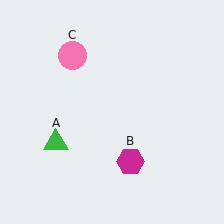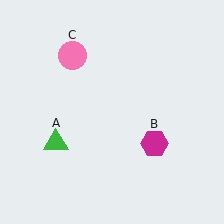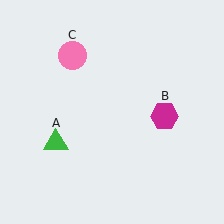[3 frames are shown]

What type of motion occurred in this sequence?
The magenta hexagon (object B) rotated counterclockwise around the center of the scene.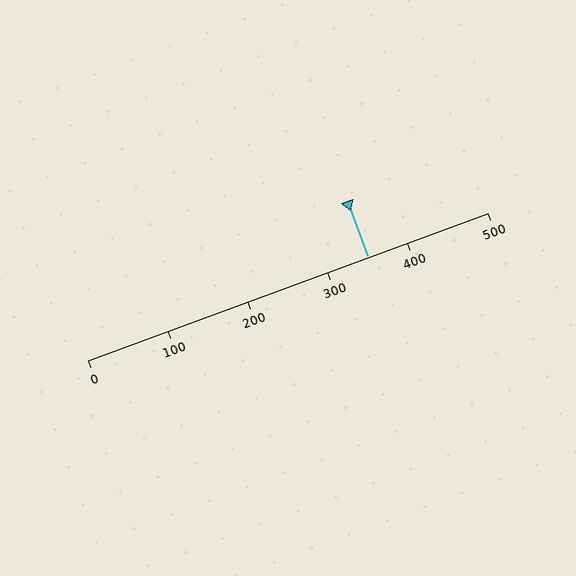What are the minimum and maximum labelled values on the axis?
The axis runs from 0 to 500.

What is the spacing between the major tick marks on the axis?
The major ticks are spaced 100 apart.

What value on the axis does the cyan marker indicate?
The marker indicates approximately 350.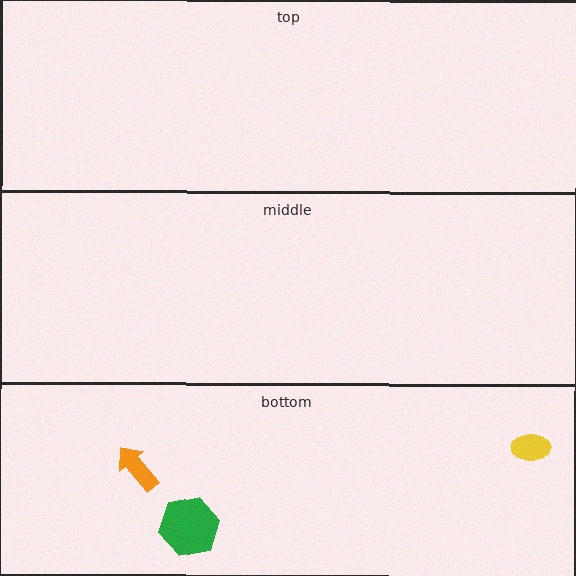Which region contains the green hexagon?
The bottom region.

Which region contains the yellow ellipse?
The bottom region.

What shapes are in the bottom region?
The orange arrow, the yellow ellipse, the green hexagon.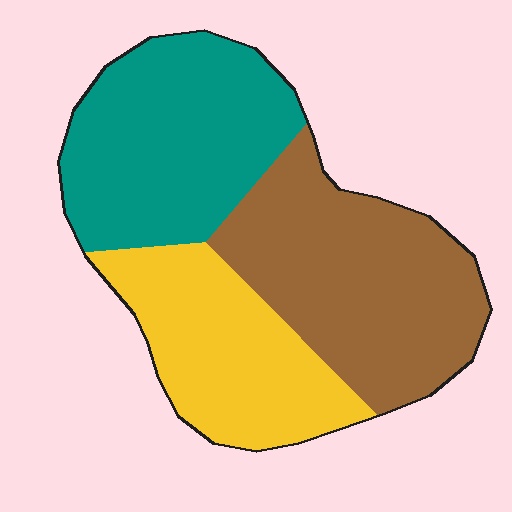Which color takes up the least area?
Yellow, at roughly 25%.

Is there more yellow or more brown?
Brown.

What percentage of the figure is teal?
Teal covers roughly 35% of the figure.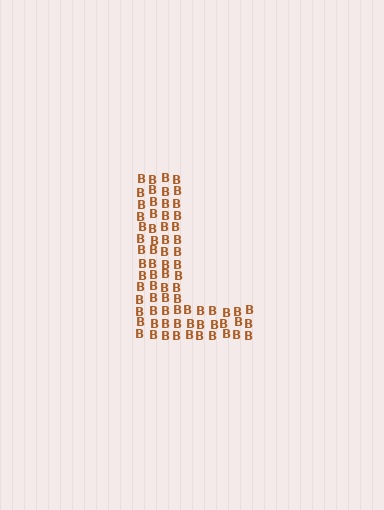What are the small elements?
The small elements are letter B's.